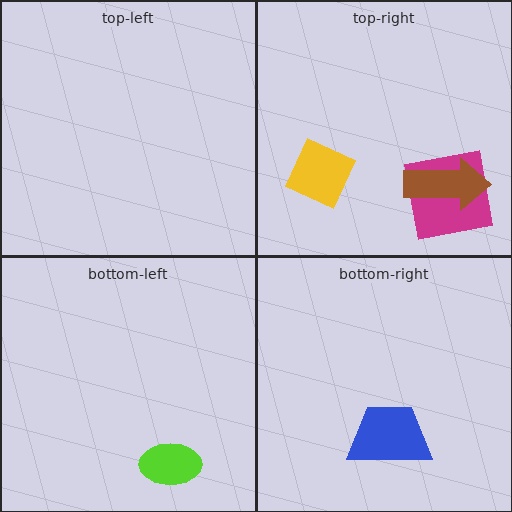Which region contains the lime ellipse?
The bottom-left region.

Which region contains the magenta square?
The top-right region.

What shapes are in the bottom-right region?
The blue trapezoid.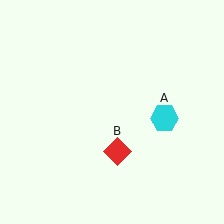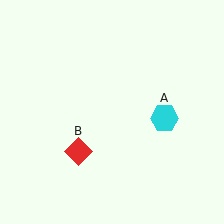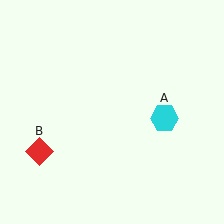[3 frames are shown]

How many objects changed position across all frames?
1 object changed position: red diamond (object B).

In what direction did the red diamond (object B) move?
The red diamond (object B) moved left.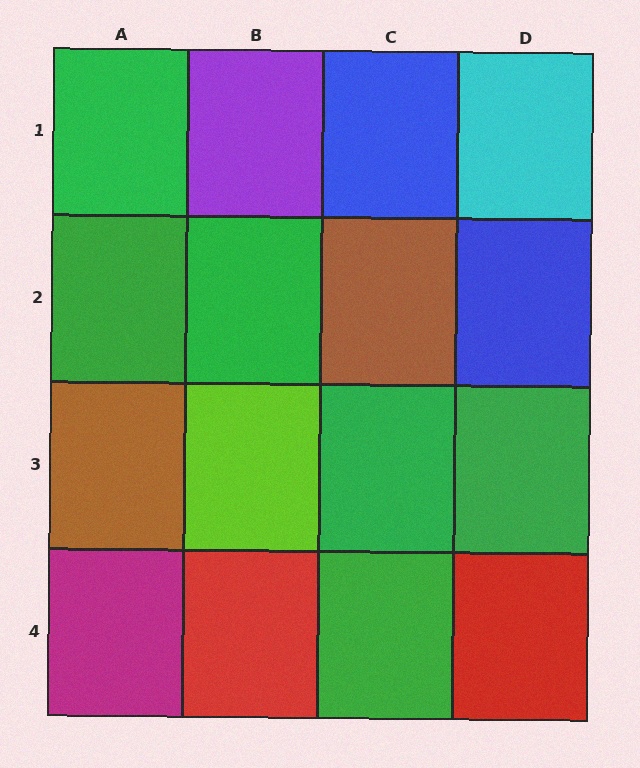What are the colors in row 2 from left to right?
Green, green, brown, blue.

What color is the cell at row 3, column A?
Brown.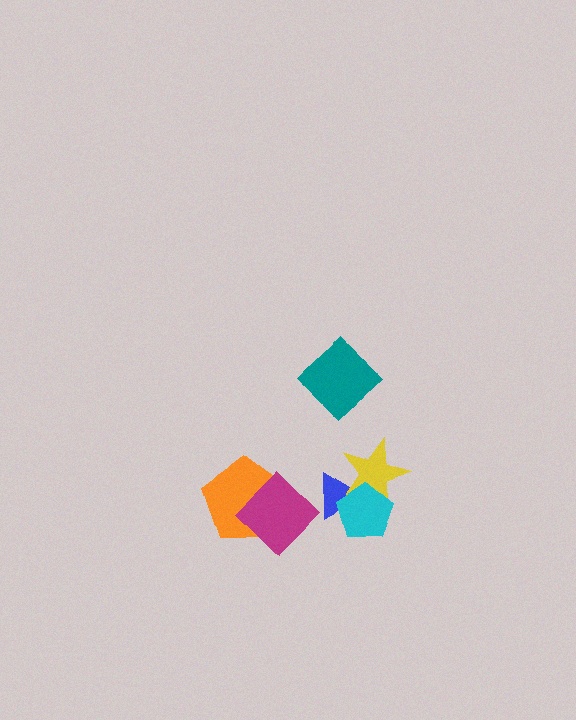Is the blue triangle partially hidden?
Yes, it is partially covered by another shape.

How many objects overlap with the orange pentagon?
1 object overlaps with the orange pentagon.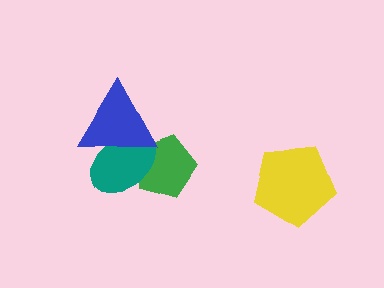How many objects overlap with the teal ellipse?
2 objects overlap with the teal ellipse.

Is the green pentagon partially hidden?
Yes, it is partially covered by another shape.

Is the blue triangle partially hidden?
No, no other shape covers it.